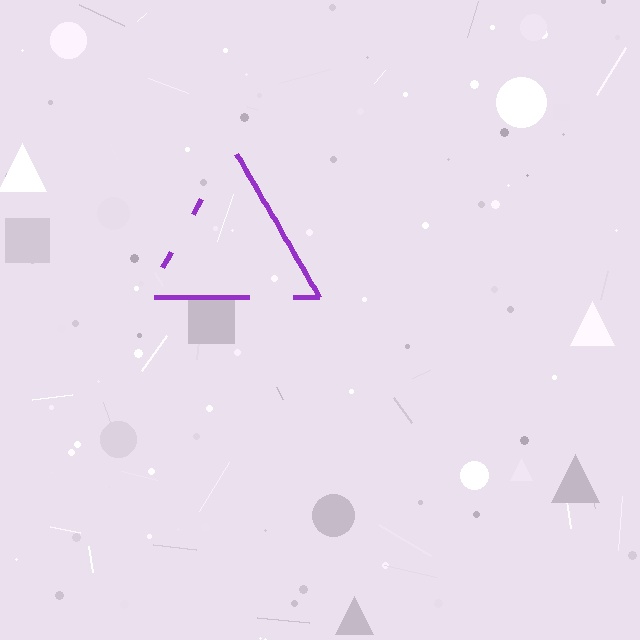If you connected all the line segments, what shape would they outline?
They would outline a triangle.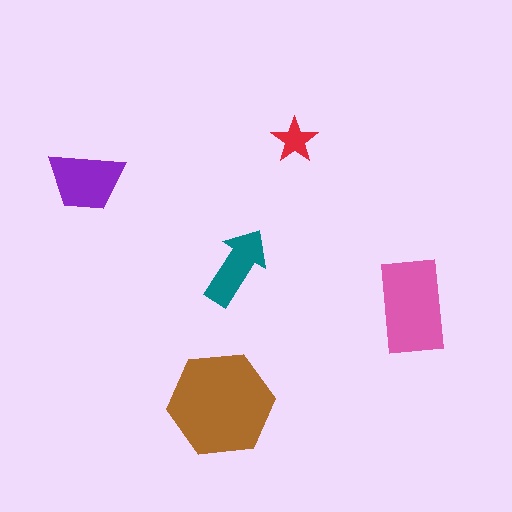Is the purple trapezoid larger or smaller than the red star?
Larger.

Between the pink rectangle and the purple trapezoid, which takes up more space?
The pink rectangle.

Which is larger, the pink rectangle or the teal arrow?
The pink rectangle.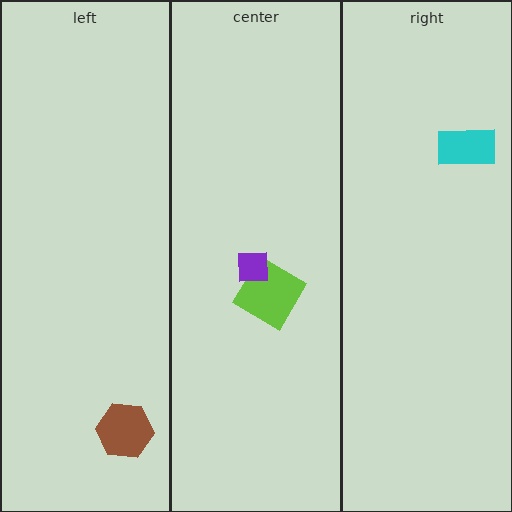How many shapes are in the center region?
2.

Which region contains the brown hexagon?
The left region.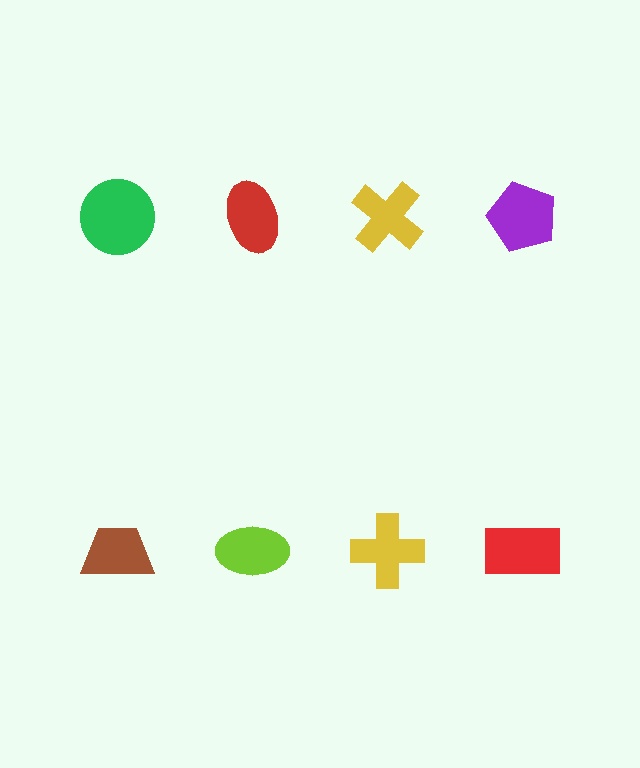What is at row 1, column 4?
A purple pentagon.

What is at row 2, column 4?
A red rectangle.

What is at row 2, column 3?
A yellow cross.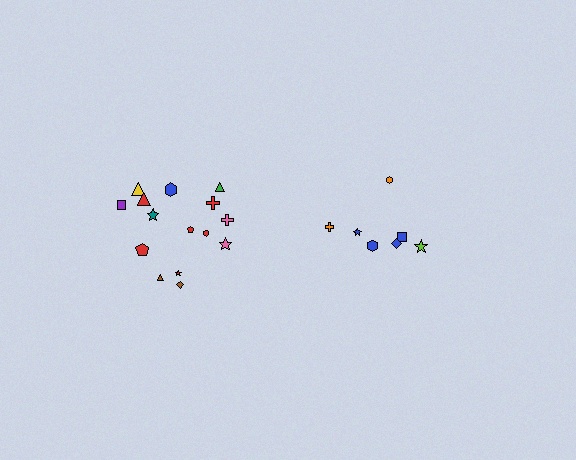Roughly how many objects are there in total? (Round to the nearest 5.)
Roughly 20 objects in total.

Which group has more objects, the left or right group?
The left group.